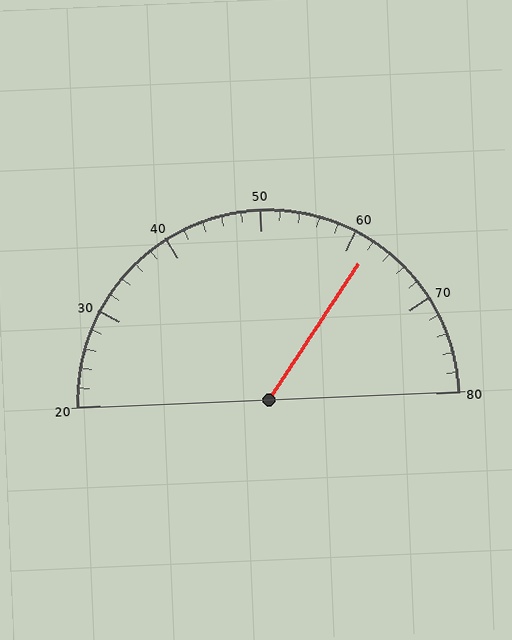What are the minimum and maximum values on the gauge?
The gauge ranges from 20 to 80.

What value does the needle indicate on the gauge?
The needle indicates approximately 62.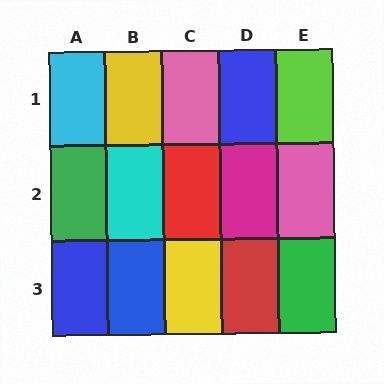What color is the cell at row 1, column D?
Blue.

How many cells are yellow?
2 cells are yellow.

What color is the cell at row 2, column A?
Green.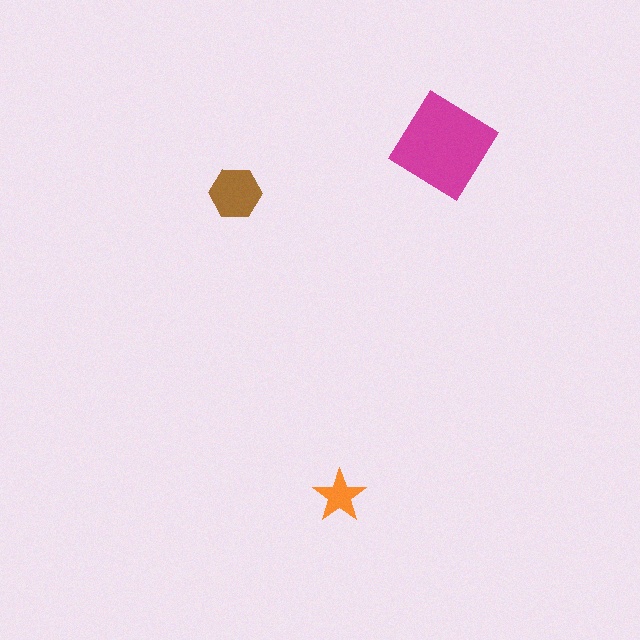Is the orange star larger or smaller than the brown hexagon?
Smaller.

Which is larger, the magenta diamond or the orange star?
The magenta diamond.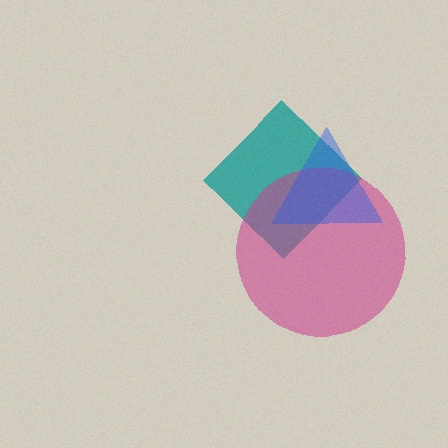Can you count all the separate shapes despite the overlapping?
Yes, there are 3 separate shapes.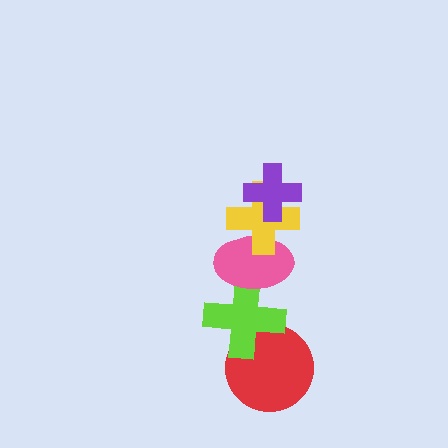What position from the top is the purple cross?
The purple cross is 1st from the top.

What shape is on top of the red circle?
The lime cross is on top of the red circle.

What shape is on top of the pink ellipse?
The yellow cross is on top of the pink ellipse.